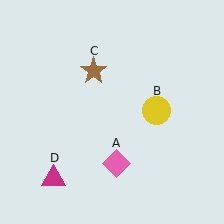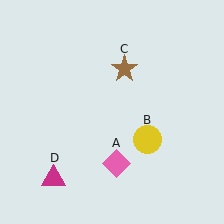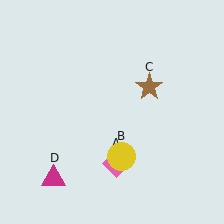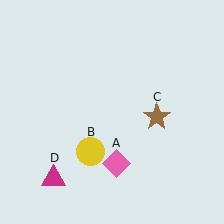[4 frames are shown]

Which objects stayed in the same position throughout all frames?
Pink diamond (object A) and magenta triangle (object D) remained stationary.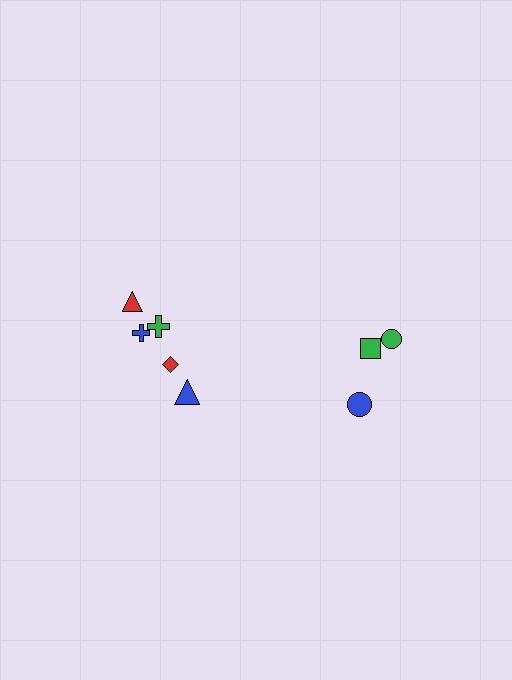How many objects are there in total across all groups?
There are 8 objects.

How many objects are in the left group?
There are 5 objects.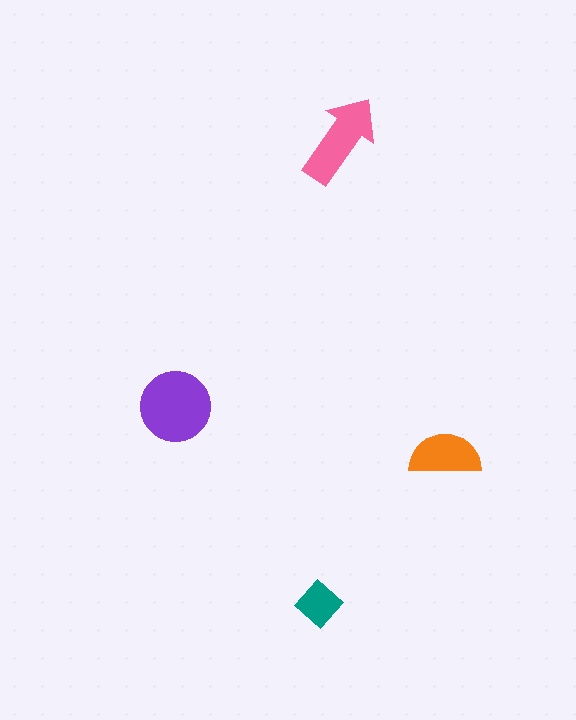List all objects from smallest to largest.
The teal diamond, the orange semicircle, the pink arrow, the purple circle.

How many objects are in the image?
There are 4 objects in the image.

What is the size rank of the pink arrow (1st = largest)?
2nd.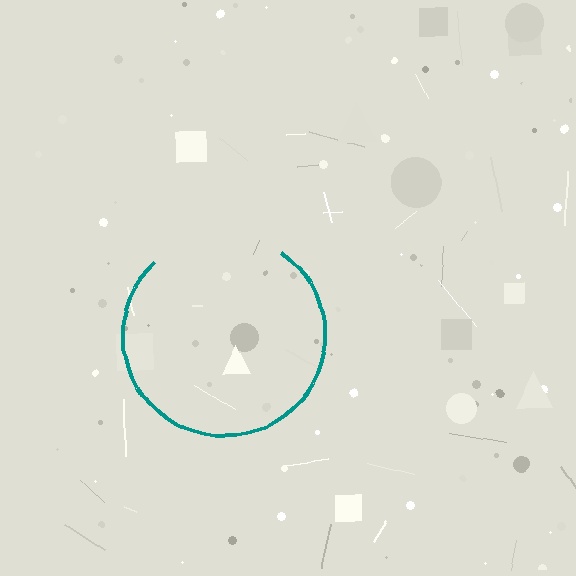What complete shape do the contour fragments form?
The contour fragments form a circle.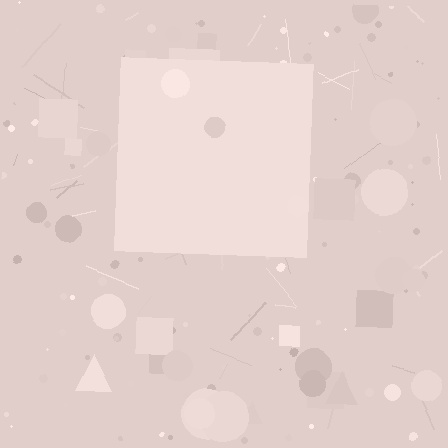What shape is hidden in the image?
A square is hidden in the image.